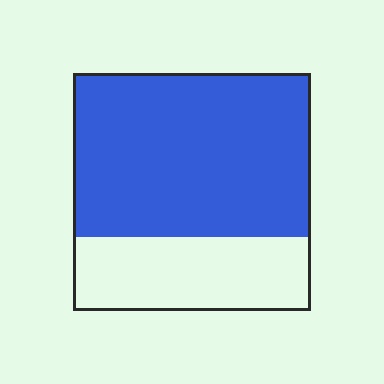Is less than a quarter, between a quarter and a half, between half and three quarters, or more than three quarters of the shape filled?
Between half and three quarters.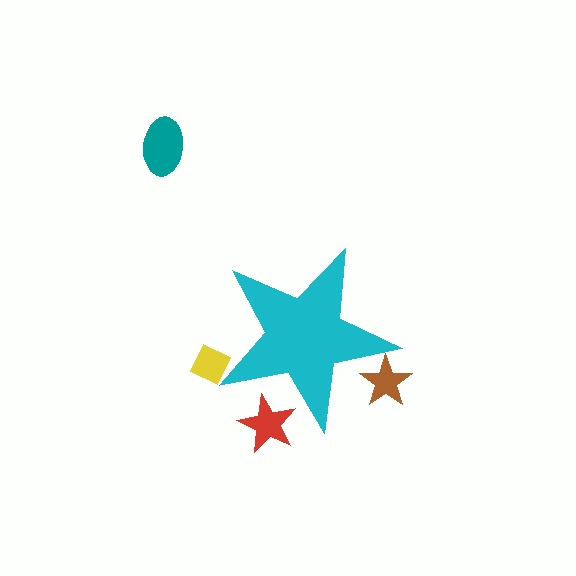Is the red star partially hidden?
Yes, the red star is partially hidden behind the cyan star.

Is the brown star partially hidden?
Yes, the brown star is partially hidden behind the cyan star.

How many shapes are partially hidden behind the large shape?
3 shapes are partially hidden.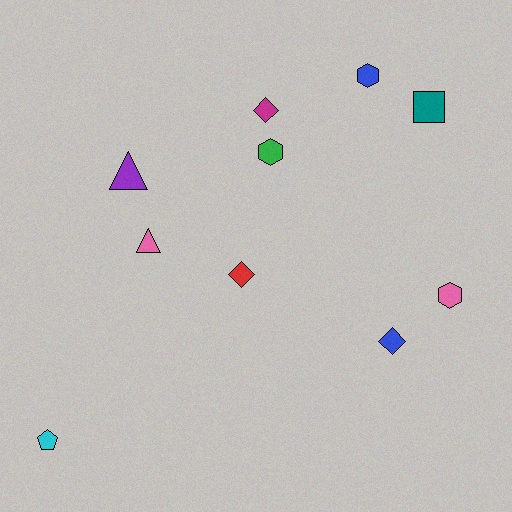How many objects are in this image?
There are 10 objects.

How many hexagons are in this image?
There are 3 hexagons.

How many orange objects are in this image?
There are no orange objects.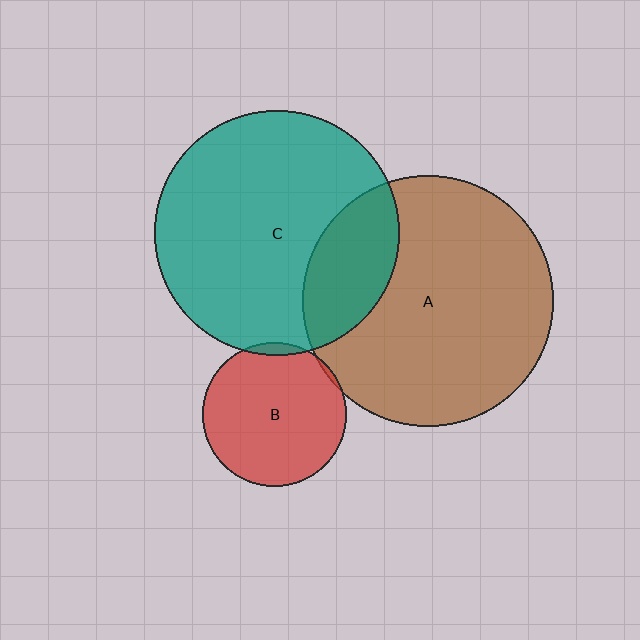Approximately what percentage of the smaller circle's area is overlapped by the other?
Approximately 25%.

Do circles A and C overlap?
Yes.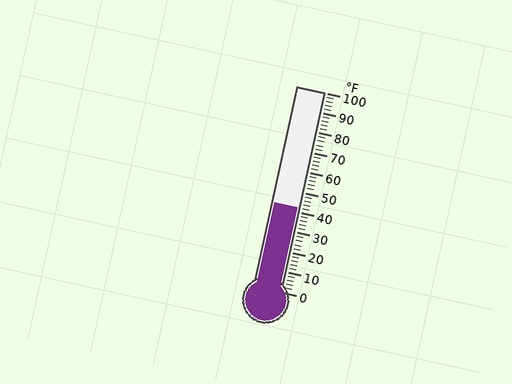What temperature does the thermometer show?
The thermometer shows approximately 42°F.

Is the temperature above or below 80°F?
The temperature is below 80°F.